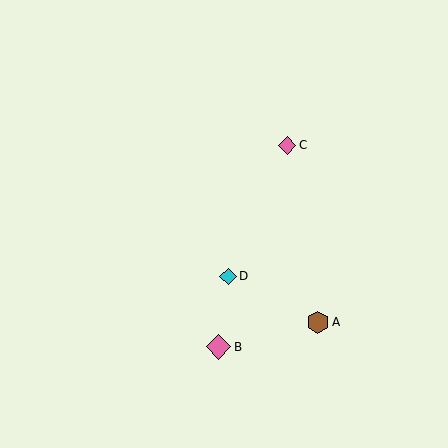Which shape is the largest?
The pink diamond (labeled B) is the largest.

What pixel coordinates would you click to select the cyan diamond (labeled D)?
Click at (228, 276) to select the cyan diamond D.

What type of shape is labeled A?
Shape A is a brown hexagon.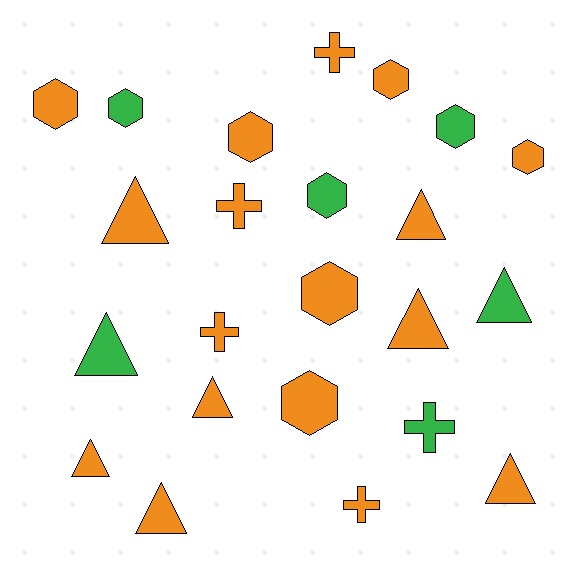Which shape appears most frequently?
Triangle, with 9 objects.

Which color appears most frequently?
Orange, with 17 objects.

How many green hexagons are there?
There are 3 green hexagons.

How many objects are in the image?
There are 23 objects.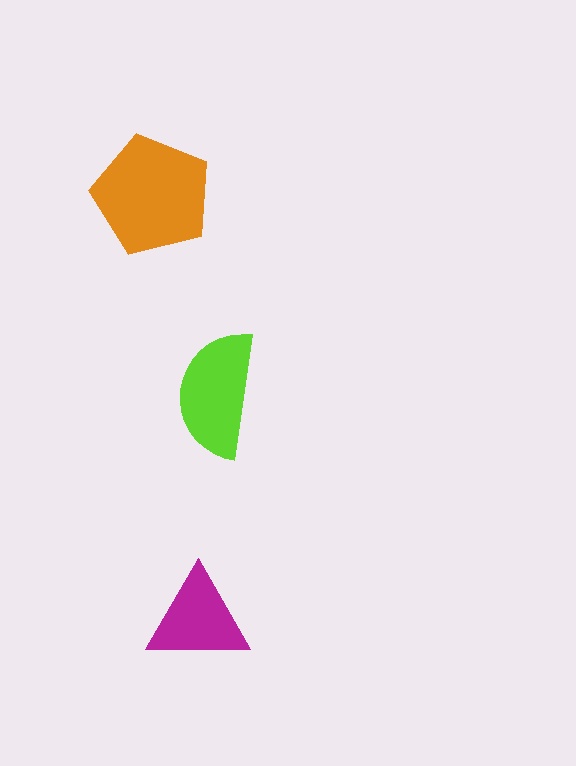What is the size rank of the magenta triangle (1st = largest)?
3rd.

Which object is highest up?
The orange pentagon is topmost.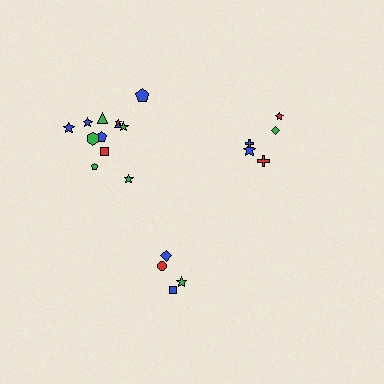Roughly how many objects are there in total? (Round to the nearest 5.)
Roughly 20 objects in total.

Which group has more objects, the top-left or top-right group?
The top-left group.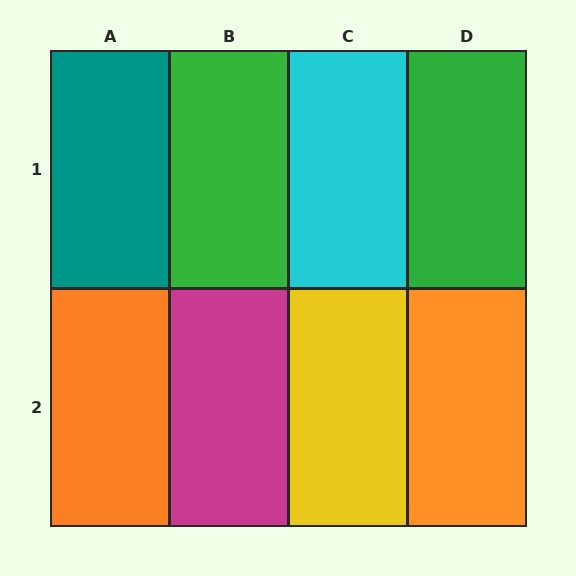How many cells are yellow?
1 cell is yellow.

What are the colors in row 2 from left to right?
Orange, magenta, yellow, orange.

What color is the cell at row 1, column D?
Green.